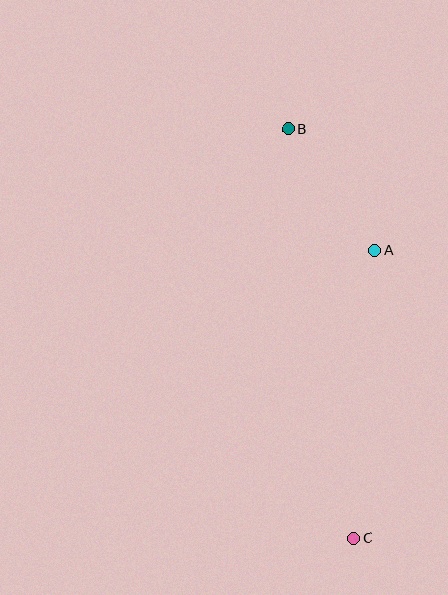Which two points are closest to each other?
Points A and B are closest to each other.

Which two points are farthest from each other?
Points B and C are farthest from each other.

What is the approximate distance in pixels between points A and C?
The distance between A and C is approximately 289 pixels.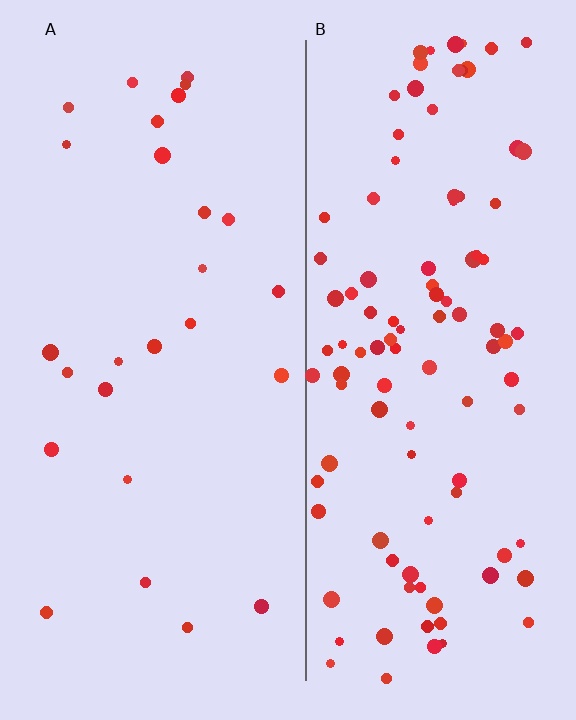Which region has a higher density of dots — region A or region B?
B (the right).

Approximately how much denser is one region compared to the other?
Approximately 4.0× — region B over region A.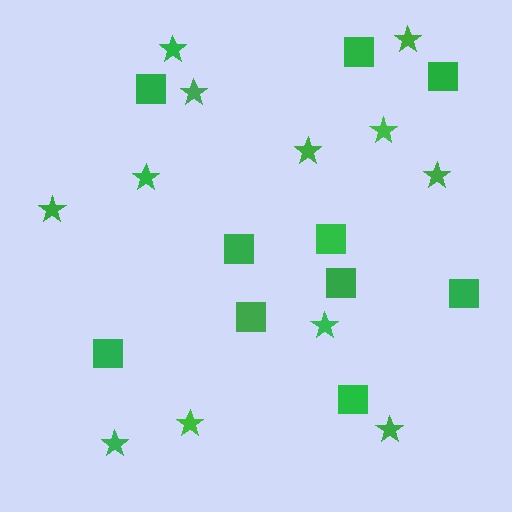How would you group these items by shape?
There are 2 groups: one group of stars (12) and one group of squares (10).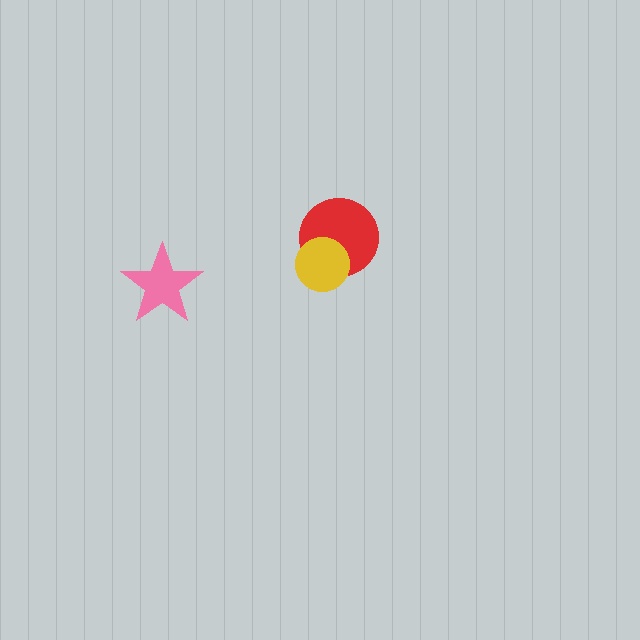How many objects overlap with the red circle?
1 object overlaps with the red circle.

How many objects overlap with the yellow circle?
1 object overlaps with the yellow circle.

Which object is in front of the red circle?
The yellow circle is in front of the red circle.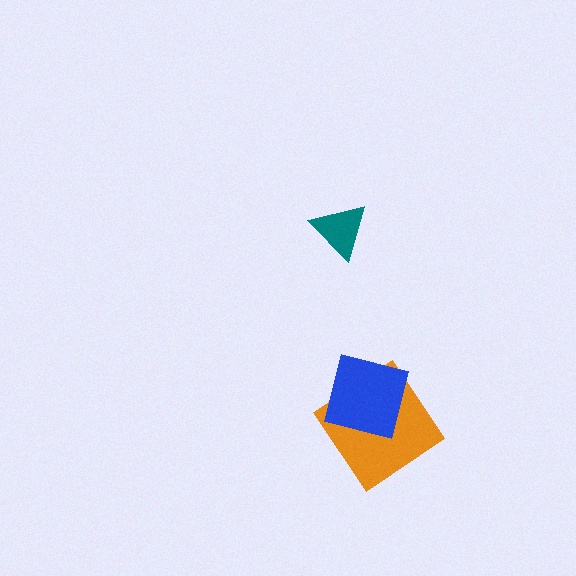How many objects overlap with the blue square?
1 object overlaps with the blue square.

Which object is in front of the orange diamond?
The blue square is in front of the orange diamond.